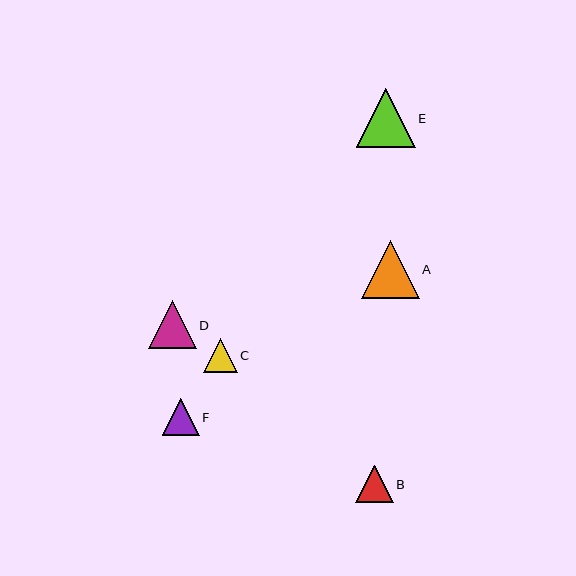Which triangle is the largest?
Triangle A is the largest with a size of approximately 58 pixels.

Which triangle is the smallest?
Triangle C is the smallest with a size of approximately 34 pixels.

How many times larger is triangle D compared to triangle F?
Triangle D is approximately 1.3 times the size of triangle F.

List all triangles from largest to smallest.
From largest to smallest: A, E, D, B, F, C.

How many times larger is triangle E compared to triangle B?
Triangle E is approximately 1.6 times the size of triangle B.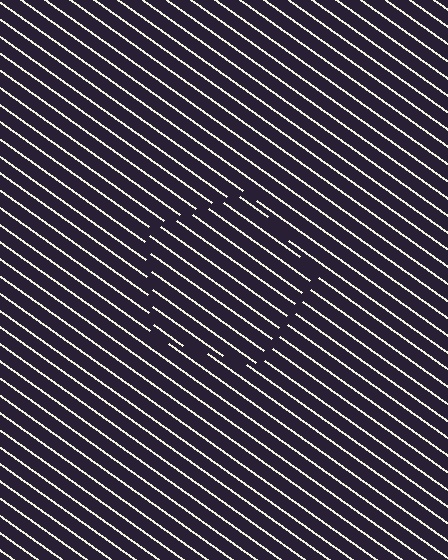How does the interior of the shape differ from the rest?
The interior of the shape contains the same grating, shifted by half a period — the contour is defined by the phase discontinuity where line-ends from the inner and outer gratings abut.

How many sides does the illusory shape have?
5 sides — the line-ends trace a pentagon.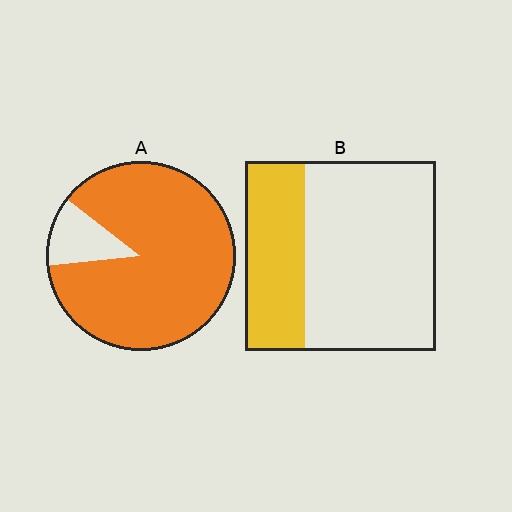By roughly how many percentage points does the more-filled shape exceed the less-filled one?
By roughly 55 percentage points (A over B).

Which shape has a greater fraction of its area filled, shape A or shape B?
Shape A.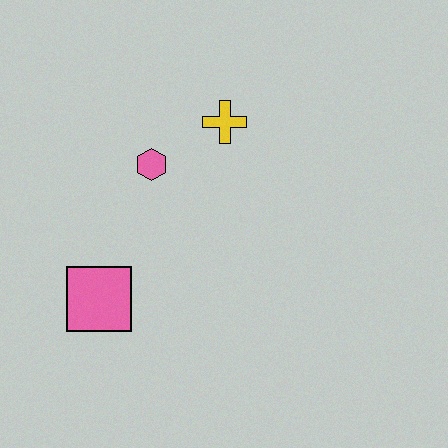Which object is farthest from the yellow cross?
The pink square is farthest from the yellow cross.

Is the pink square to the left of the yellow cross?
Yes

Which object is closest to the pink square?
The pink hexagon is closest to the pink square.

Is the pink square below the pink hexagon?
Yes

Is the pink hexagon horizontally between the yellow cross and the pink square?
Yes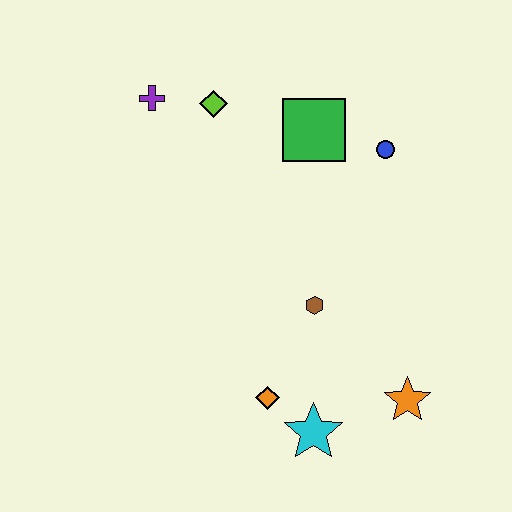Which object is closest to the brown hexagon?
The orange diamond is closest to the brown hexagon.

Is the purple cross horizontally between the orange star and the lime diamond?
No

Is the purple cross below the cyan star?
No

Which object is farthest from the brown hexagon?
The purple cross is farthest from the brown hexagon.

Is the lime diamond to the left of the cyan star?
Yes